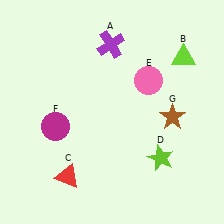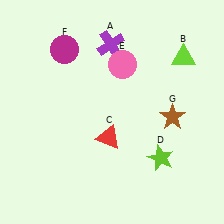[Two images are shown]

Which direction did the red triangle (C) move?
The red triangle (C) moved right.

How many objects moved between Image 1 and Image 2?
3 objects moved between the two images.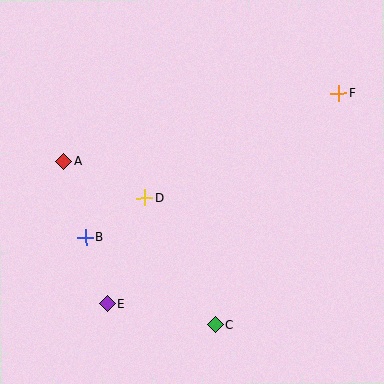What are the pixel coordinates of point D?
Point D is at (145, 198).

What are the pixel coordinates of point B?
Point B is at (86, 237).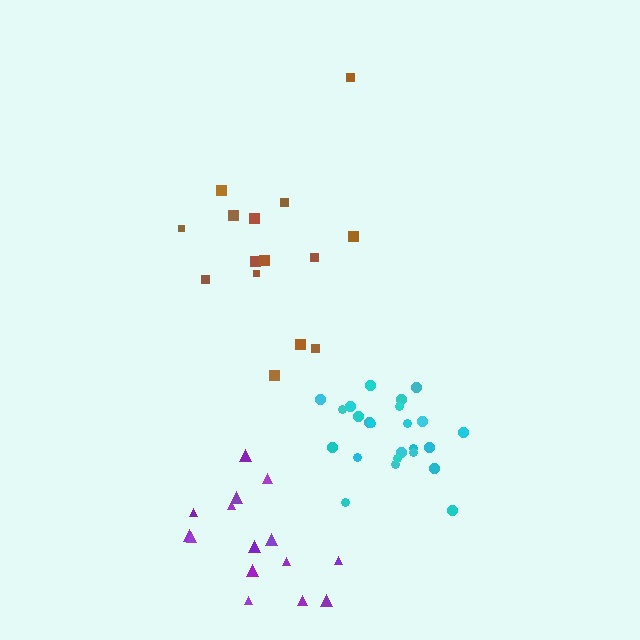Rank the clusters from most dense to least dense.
cyan, purple, brown.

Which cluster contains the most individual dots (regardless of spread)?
Cyan (24).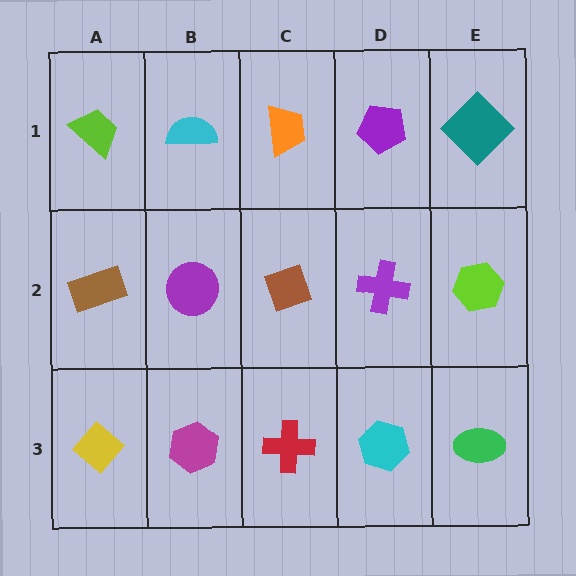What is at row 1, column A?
A lime trapezoid.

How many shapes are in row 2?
5 shapes.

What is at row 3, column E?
A green ellipse.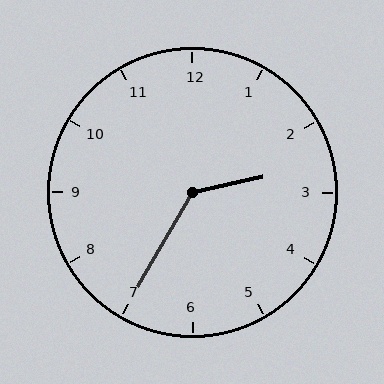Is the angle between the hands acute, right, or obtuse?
It is obtuse.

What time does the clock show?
2:35.